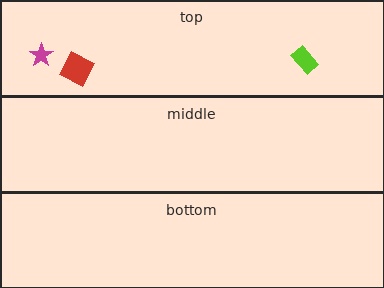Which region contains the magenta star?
The top region.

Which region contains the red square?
The top region.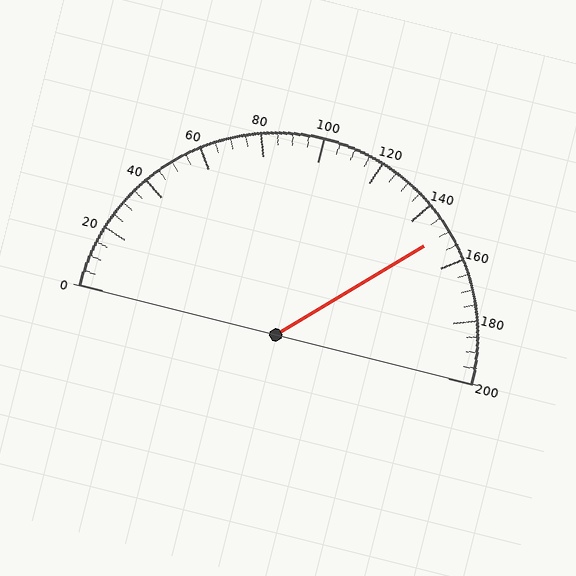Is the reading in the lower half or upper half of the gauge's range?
The reading is in the upper half of the range (0 to 200).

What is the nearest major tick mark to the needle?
The nearest major tick mark is 160.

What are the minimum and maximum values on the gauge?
The gauge ranges from 0 to 200.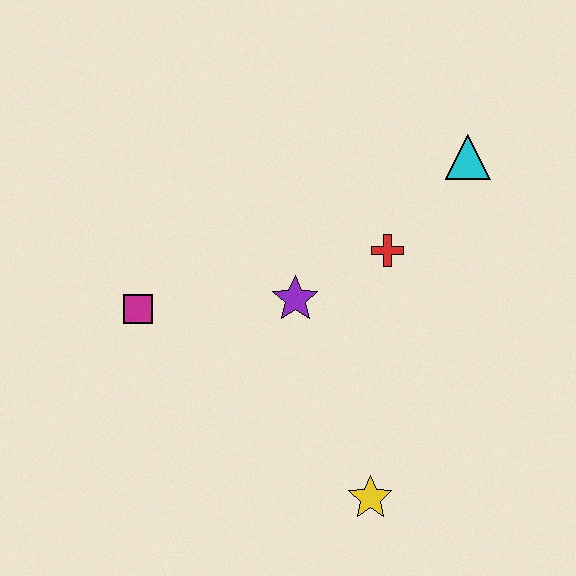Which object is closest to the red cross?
The purple star is closest to the red cross.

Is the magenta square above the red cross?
No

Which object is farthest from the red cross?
The magenta square is farthest from the red cross.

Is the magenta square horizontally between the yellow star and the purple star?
No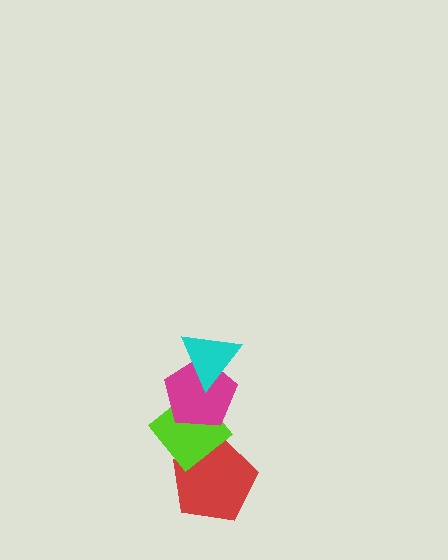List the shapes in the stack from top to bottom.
From top to bottom: the cyan triangle, the magenta pentagon, the lime diamond, the red pentagon.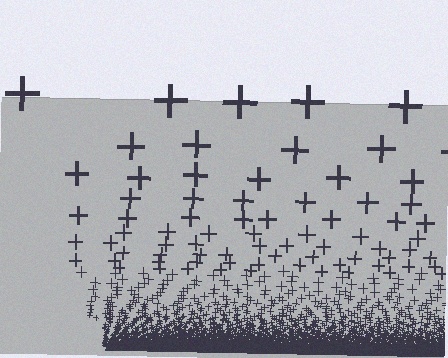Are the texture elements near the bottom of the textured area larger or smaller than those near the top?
Smaller. The gradient is inverted — elements near the bottom are smaller and denser.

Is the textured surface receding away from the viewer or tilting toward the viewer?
The surface appears to tilt toward the viewer. Texture elements get larger and sparser toward the top.